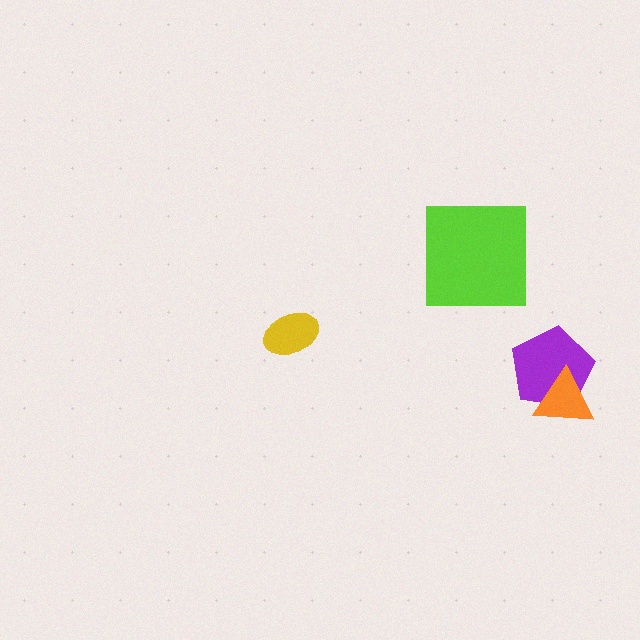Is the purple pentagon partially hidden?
Yes, it is partially covered by another shape.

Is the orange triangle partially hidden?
No, no other shape covers it.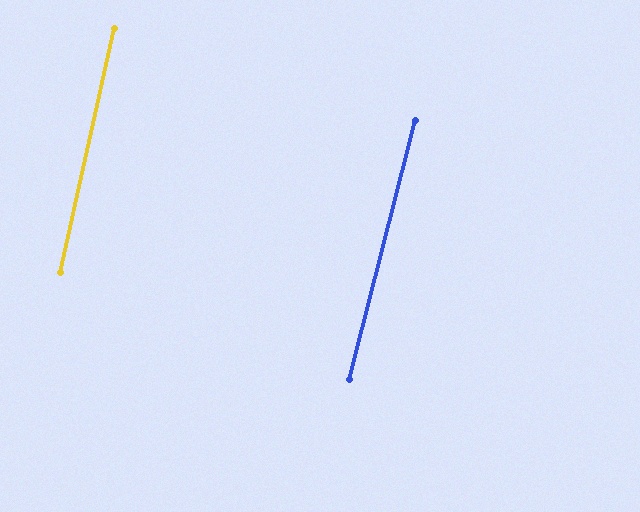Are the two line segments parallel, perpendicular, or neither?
Parallel — their directions differ by only 1.5°.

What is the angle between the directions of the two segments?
Approximately 1 degree.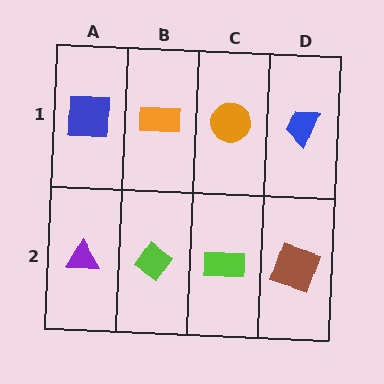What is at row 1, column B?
An orange rectangle.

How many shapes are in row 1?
4 shapes.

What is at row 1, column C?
An orange circle.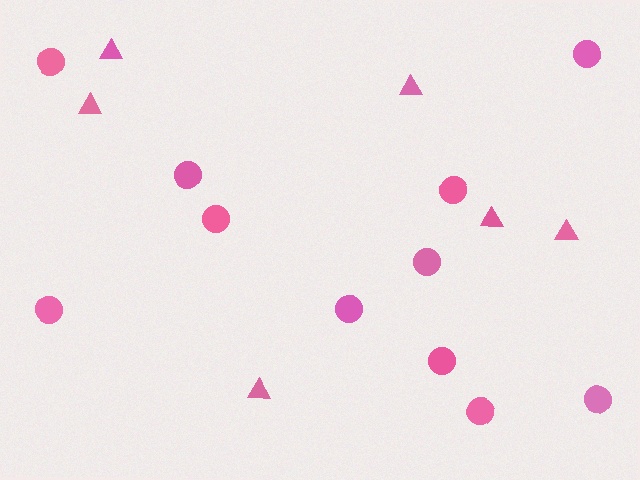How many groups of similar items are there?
There are 2 groups: one group of circles (11) and one group of triangles (6).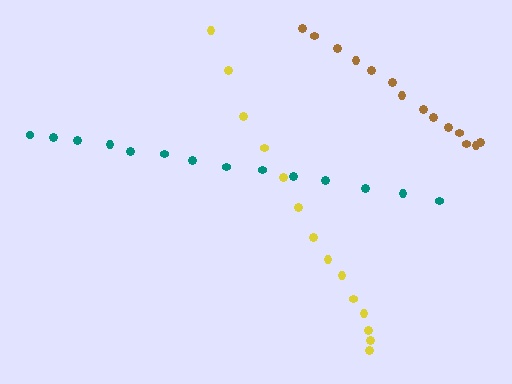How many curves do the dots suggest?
There are 3 distinct paths.